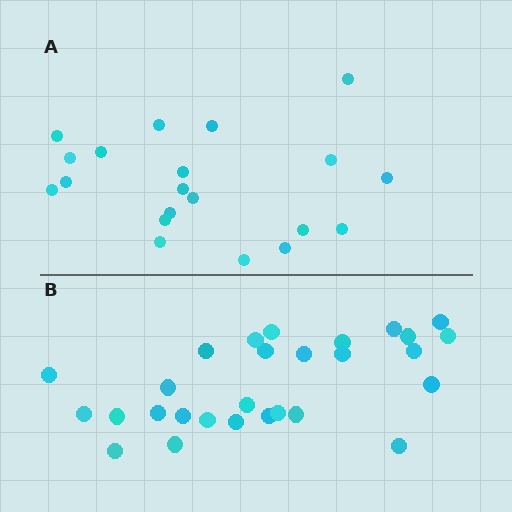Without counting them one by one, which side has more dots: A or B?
Region B (the bottom region) has more dots.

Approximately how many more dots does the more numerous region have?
Region B has roughly 8 or so more dots than region A.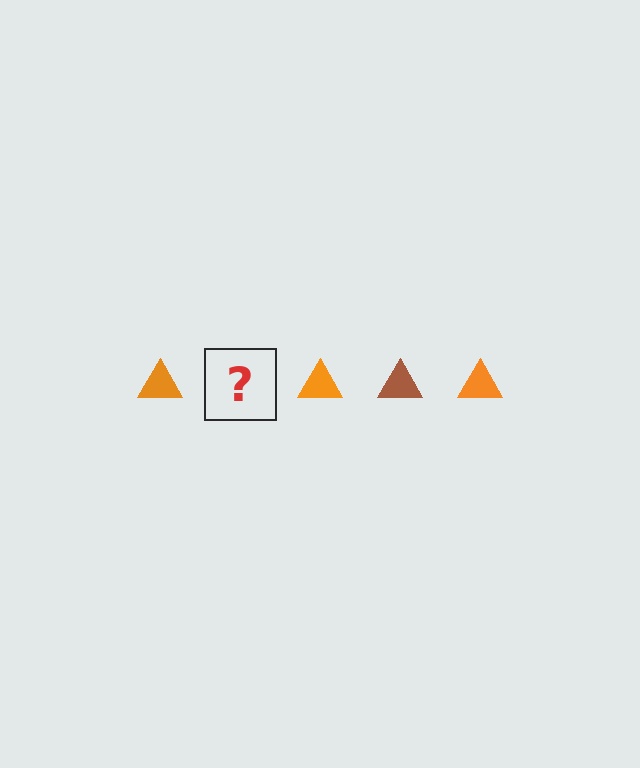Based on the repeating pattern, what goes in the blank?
The blank should be a brown triangle.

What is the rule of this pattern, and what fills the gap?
The rule is that the pattern cycles through orange, brown triangles. The gap should be filled with a brown triangle.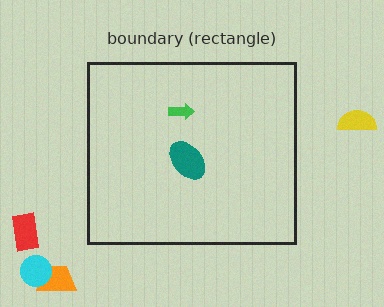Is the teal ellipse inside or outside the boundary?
Inside.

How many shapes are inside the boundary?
2 inside, 4 outside.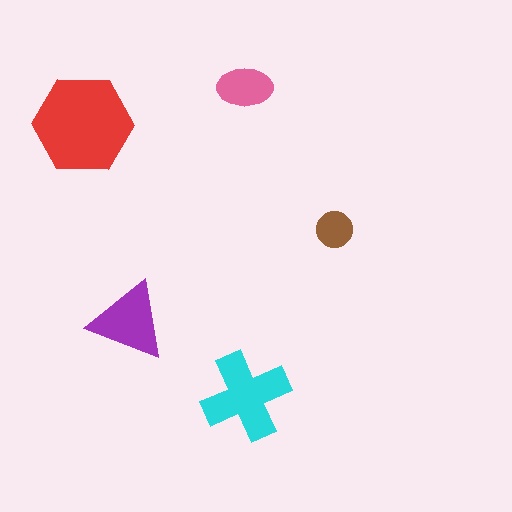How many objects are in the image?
There are 5 objects in the image.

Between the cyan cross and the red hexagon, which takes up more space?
The red hexagon.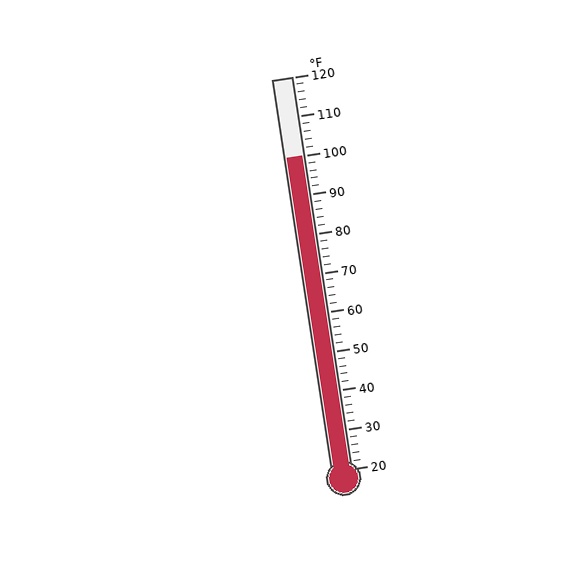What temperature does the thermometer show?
The thermometer shows approximately 100°F.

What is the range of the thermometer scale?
The thermometer scale ranges from 20°F to 120°F.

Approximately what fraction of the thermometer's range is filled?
The thermometer is filled to approximately 80% of its range.